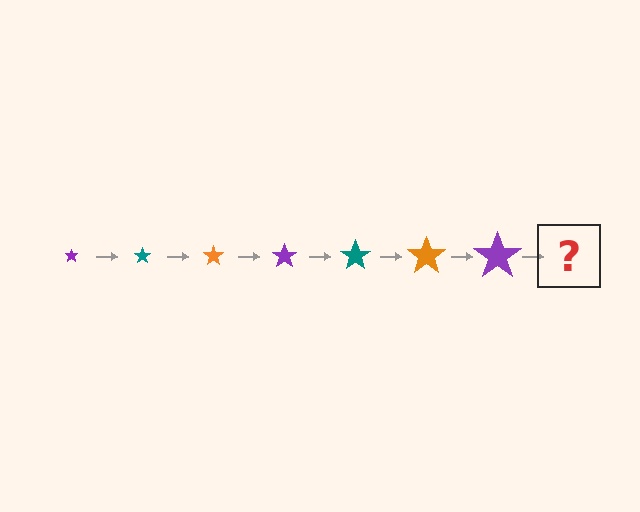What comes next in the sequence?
The next element should be a teal star, larger than the previous one.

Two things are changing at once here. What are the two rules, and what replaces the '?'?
The two rules are that the star grows larger each step and the color cycles through purple, teal, and orange. The '?' should be a teal star, larger than the previous one.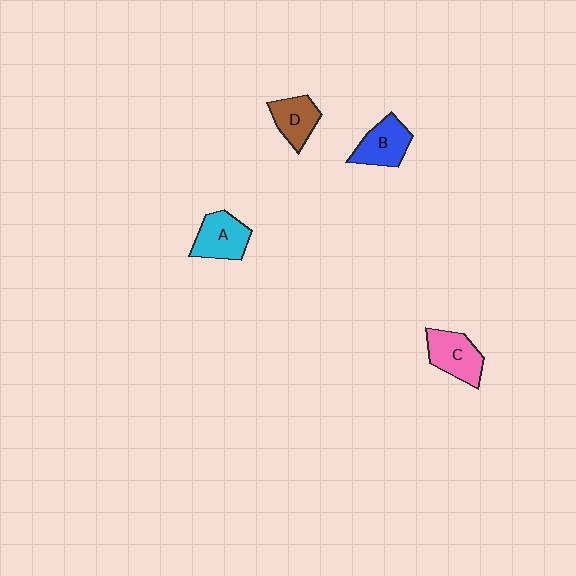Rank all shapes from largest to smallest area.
From largest to smallest: C (pink), A (cyan), B (blue), D (brown).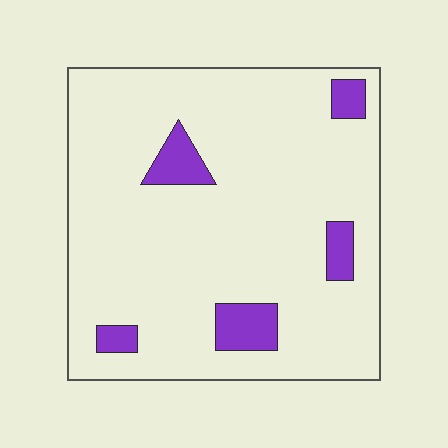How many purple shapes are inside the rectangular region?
5.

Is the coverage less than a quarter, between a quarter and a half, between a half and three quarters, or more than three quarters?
Less than a quarter.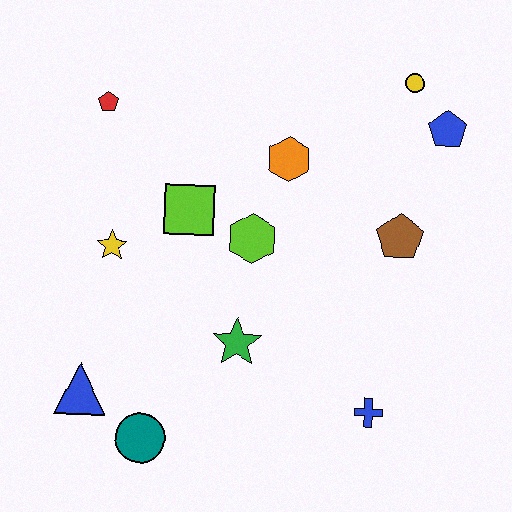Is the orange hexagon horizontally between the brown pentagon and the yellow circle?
No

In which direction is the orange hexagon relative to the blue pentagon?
The orange hexagon is to the left of the blue pentagon.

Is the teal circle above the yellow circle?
No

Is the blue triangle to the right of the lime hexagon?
No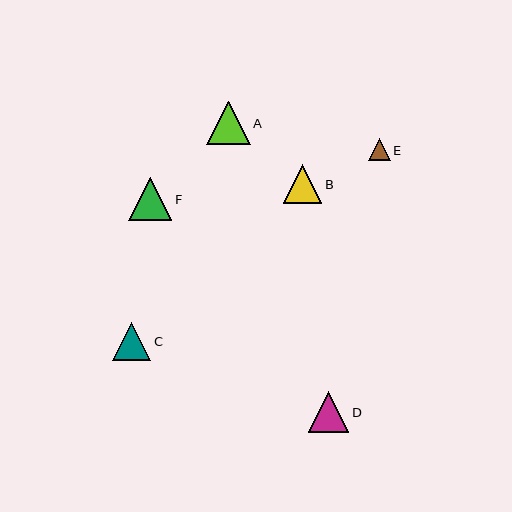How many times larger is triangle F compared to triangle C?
Triangle F is approximately 1.1 times the size of triangle C.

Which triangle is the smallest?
Triangle E is the smallest with a size of approximately 22 pixels.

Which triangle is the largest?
Triangle F is the largest with a size of approximately 43 pixels.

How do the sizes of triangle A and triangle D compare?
Triangle A and triangle D are approximately the same size.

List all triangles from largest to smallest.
From largest to smallest: F, A, D, B, C, E.